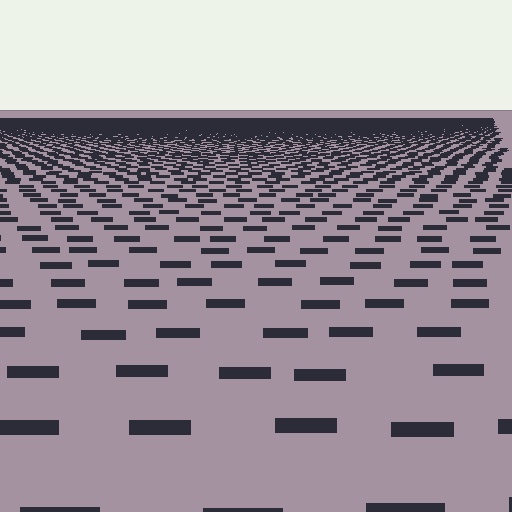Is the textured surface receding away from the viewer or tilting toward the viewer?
The surface is receding away from the viewer. Texture elements get smaller and denser toward the top.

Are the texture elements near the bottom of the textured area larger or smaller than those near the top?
Larger. Near the bottom, elements are closer to the viewer and appear at a bigger on-screen size.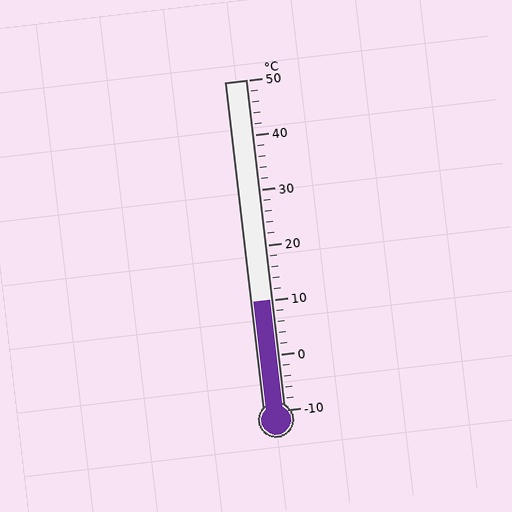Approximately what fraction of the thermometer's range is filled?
The thermometer is filled to approximately 35% of its range.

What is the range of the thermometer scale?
The thermometer scale ranges from -10°C to 50°C.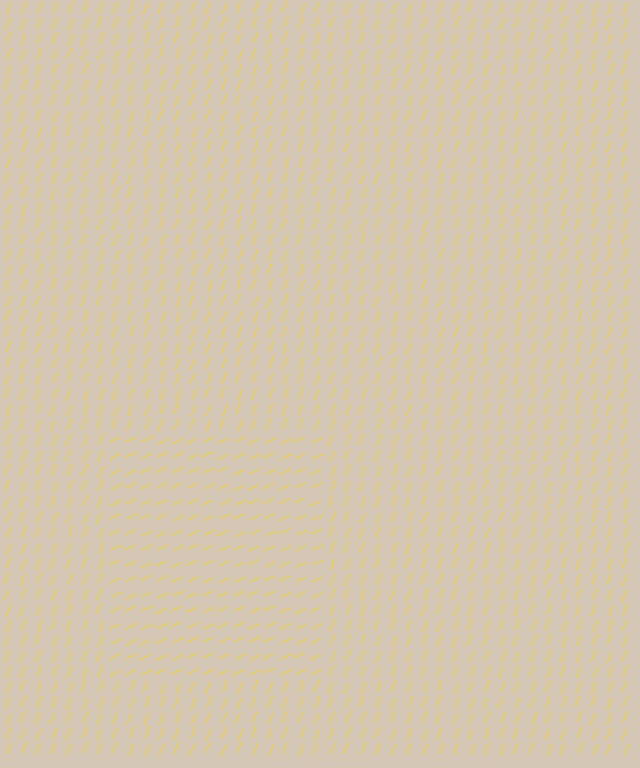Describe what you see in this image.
The image is filled with small yellow line segments. A rectangle region in the image has lines oriented differently from the surrounding lines, creating a visible texture boundary.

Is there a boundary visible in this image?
Yes, there is a texture boundary formed by a change in line orientation.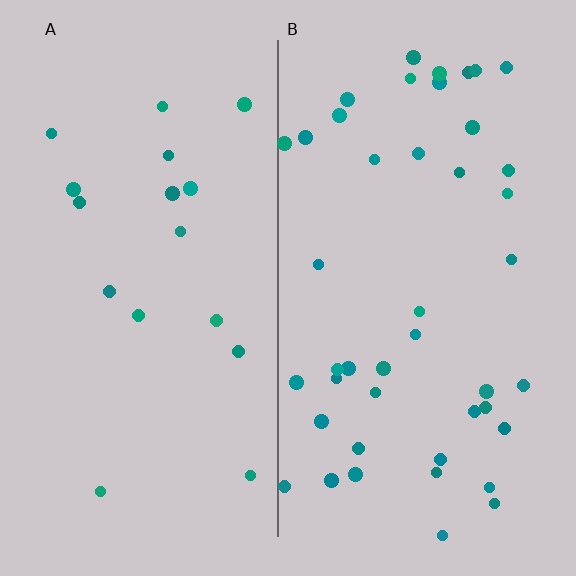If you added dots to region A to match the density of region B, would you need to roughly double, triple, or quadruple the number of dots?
Approximately triple.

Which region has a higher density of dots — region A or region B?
B (the right).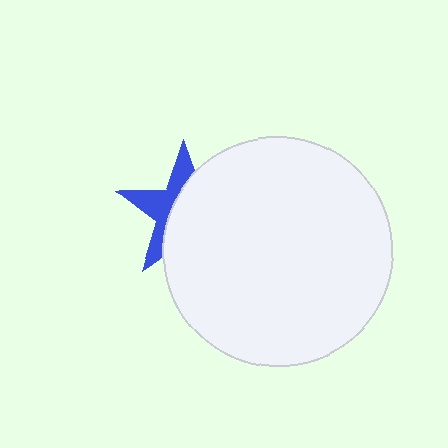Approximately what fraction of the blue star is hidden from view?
Roughly 61% of the blue star is hidden behind the white circle.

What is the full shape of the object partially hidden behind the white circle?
The partially hidden object is a blue star.